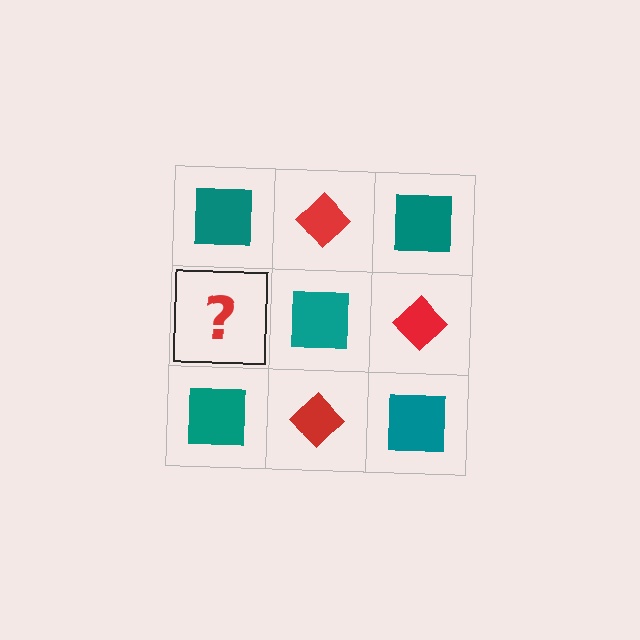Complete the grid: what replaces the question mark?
The question mark should be replaced with a red diamond.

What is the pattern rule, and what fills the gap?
The rule is that it alternates teal square and red diamond in a checkerboard pattern. The gap should be filled with a red diamond.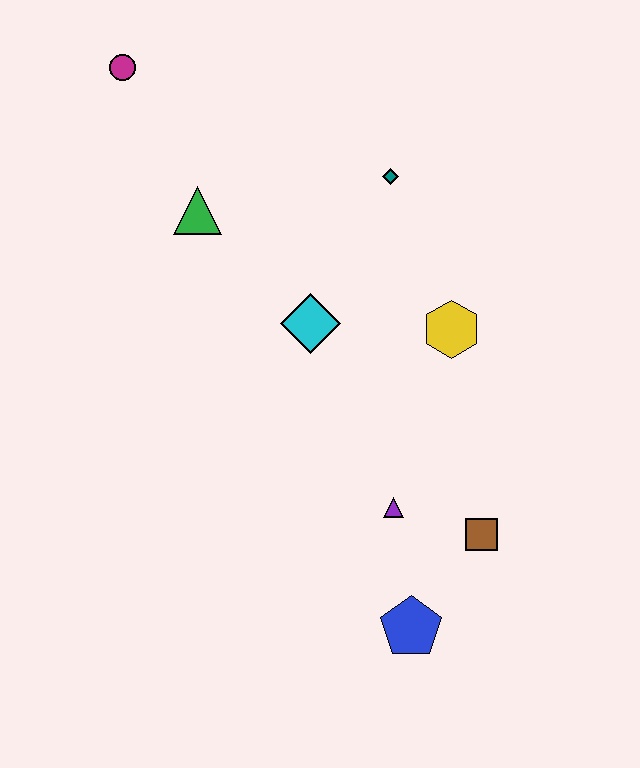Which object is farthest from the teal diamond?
The blue pentagon is farthest from the teal diamond.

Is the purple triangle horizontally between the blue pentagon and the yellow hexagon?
No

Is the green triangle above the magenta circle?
No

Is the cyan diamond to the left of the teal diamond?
Yes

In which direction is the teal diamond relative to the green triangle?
The teal diamond is to the right of the green triangle.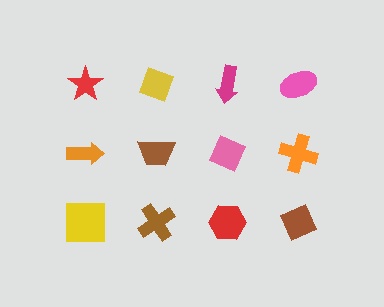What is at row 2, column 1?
An orange arrow.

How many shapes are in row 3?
4 shapes.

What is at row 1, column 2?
A yellow diamond.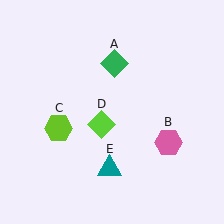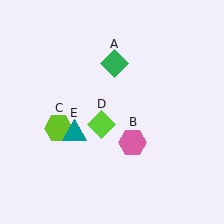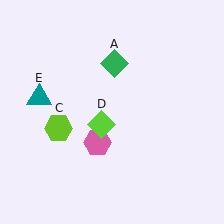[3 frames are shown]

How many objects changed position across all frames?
2 objects changed position: pink hexagon (object B), teal triangle (object E).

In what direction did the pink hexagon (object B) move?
The pink hexagon (object B) moved left.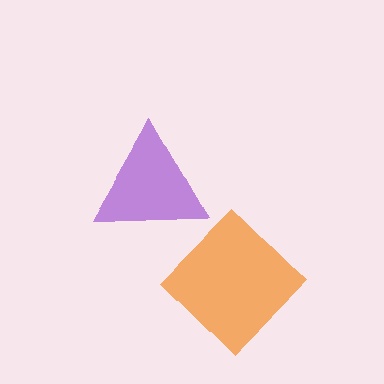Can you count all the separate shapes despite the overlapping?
Yes, there are 2 separate shapes.